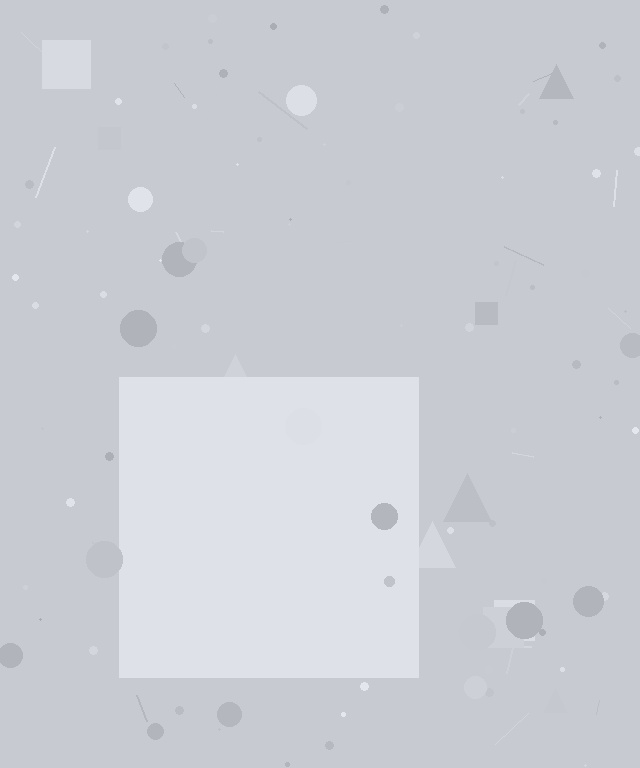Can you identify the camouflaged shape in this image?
The camouflaged shape is a square.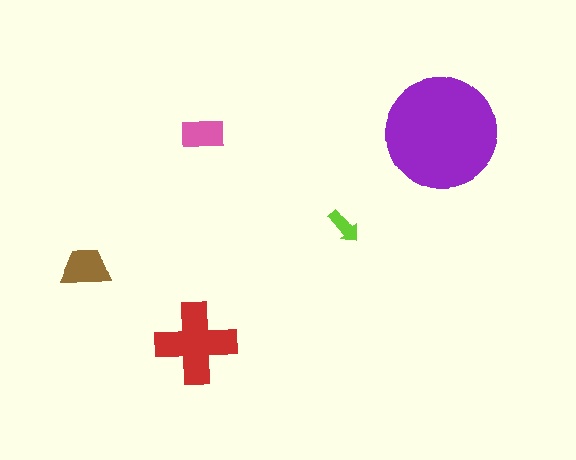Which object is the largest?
The purple circle.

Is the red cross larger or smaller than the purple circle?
Smaller.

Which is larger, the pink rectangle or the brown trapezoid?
The brown trapezoid.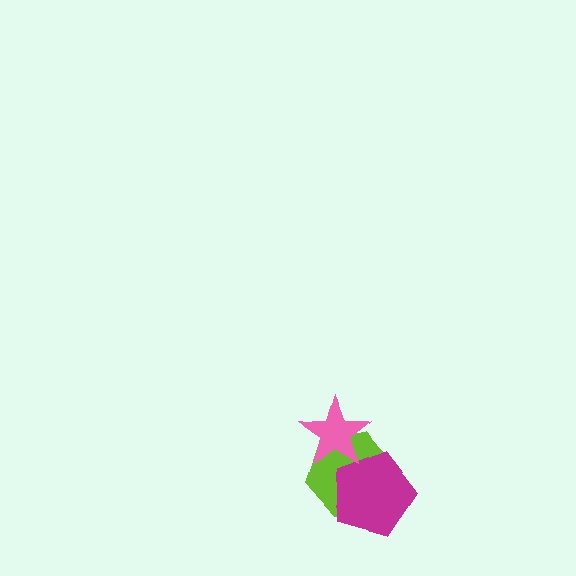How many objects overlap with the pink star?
2 objects overlap with the pink star.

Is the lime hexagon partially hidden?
Yes, it is partially covered by another shape.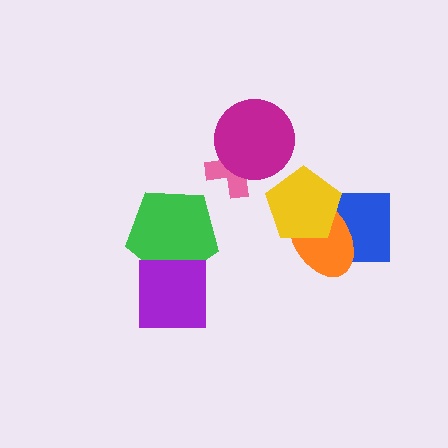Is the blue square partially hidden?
Yes, it is partially covered by another shape.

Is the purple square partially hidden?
No, no other shape covers it.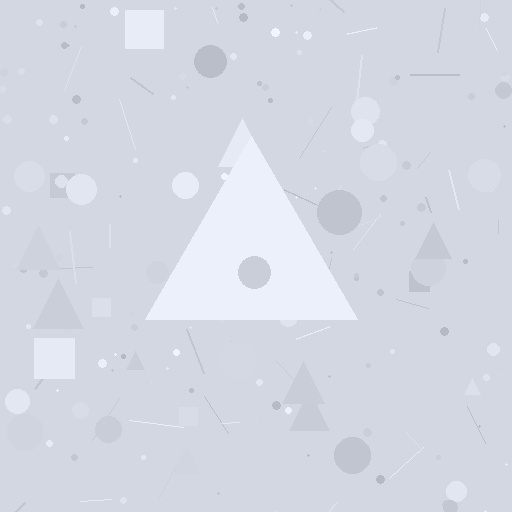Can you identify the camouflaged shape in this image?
The camouflaged shape is a triangle.